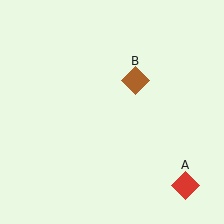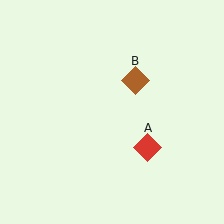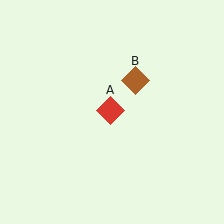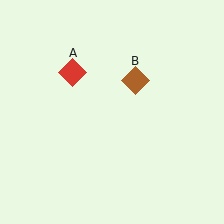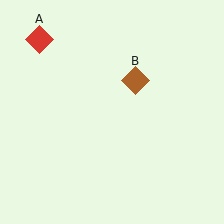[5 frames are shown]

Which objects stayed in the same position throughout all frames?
Brown diamond (object B) remained stationary.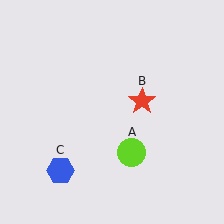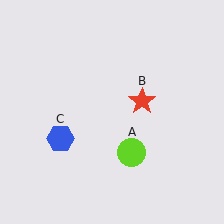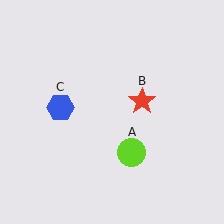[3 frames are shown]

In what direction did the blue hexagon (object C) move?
The blue hexagon (object C) moved up.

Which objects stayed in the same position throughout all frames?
Lime circle (object A) and red star (object B) remained stationary.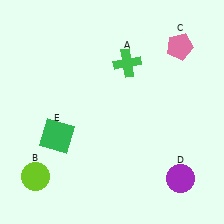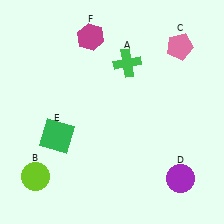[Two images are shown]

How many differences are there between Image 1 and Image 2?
There is 1 difference between the two images.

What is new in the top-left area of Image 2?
A magenta hexagon (F) was added in the top-left area of Image 2.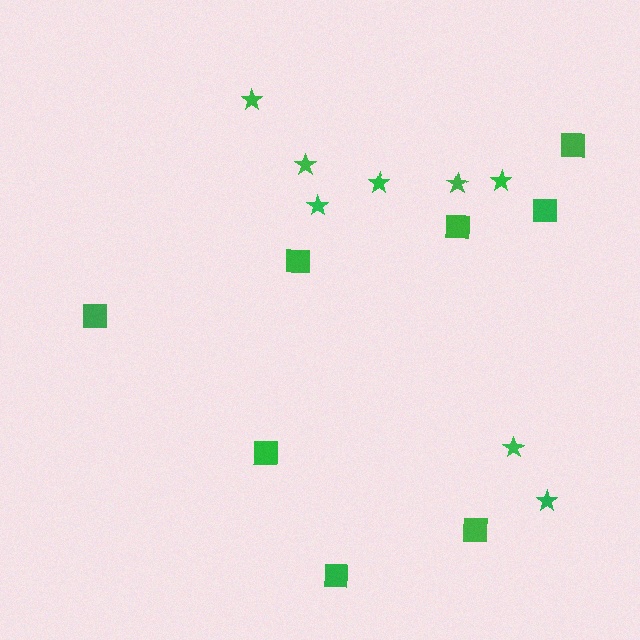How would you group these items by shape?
There are 2 groups: one group of stars (8) and one group of squares (8).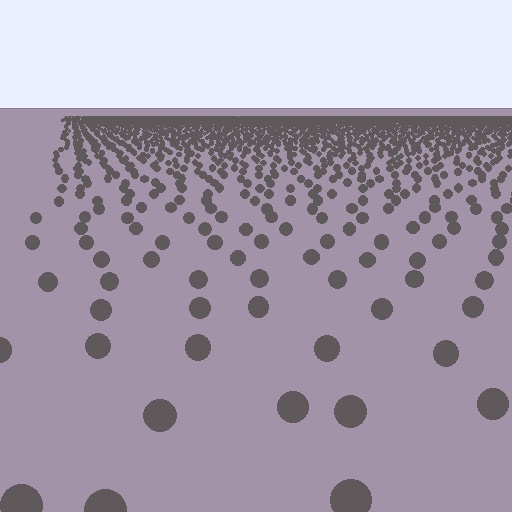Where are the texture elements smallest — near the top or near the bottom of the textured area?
Near the top.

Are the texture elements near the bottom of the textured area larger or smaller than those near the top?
Larger. Near the bottom, elements are closer to the viewer and appear at a bigger on-screen size.